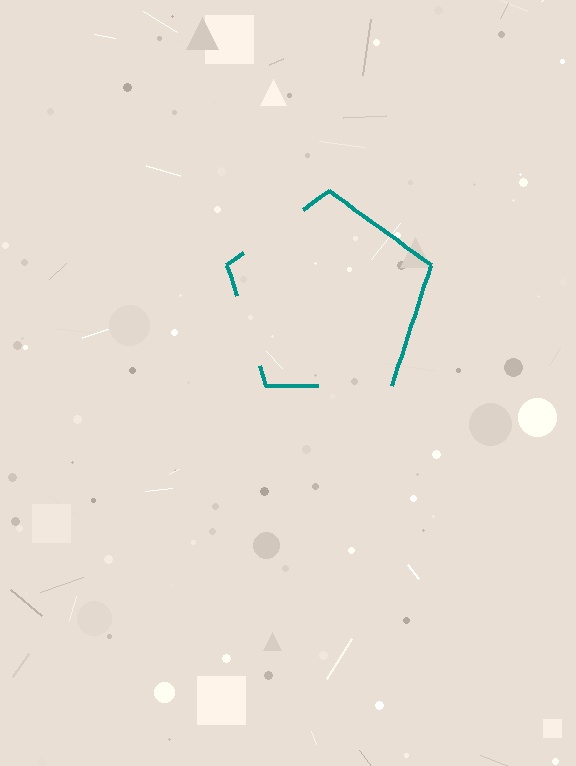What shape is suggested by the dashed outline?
The dashed outline suggests a pentagon.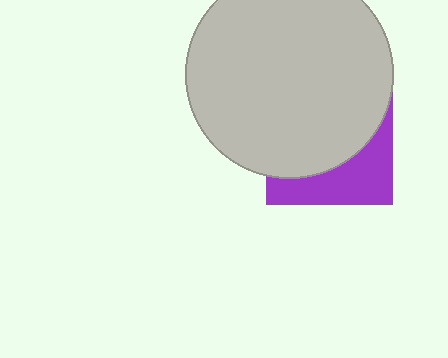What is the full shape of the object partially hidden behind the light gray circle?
The partially hidden object is a purple square.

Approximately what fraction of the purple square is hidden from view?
Roughly 65% of the purple square is hidden behind the light gray circle.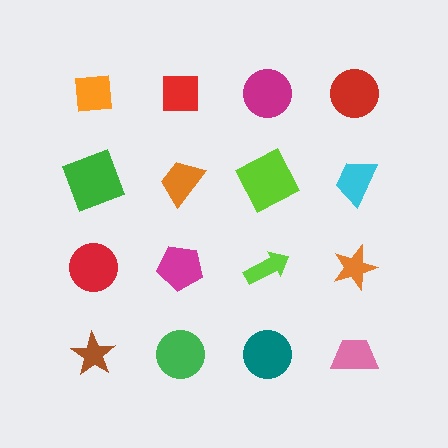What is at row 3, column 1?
A red circle.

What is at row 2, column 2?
An orange trapezoid.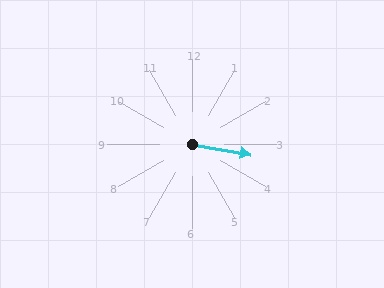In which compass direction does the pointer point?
East.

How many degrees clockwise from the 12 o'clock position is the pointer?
Approximately 100 degrees.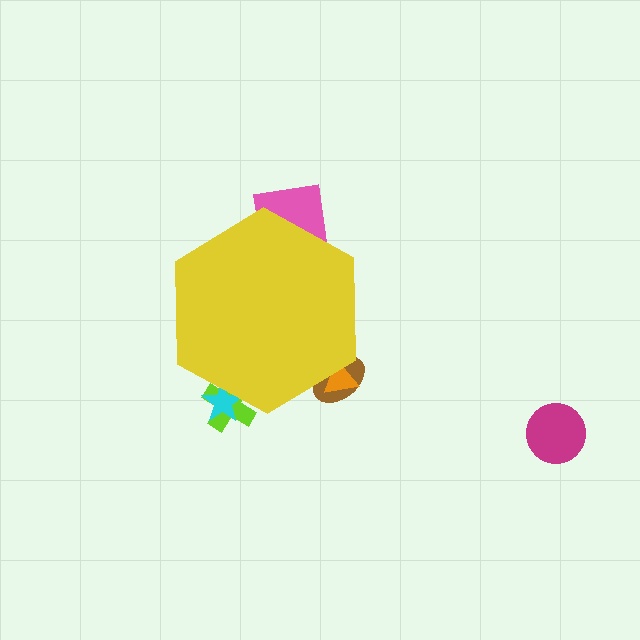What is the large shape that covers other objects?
A yellow hexagon.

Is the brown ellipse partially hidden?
Yes, the brown ellipse is partially hidden behind the yellow hexagon.